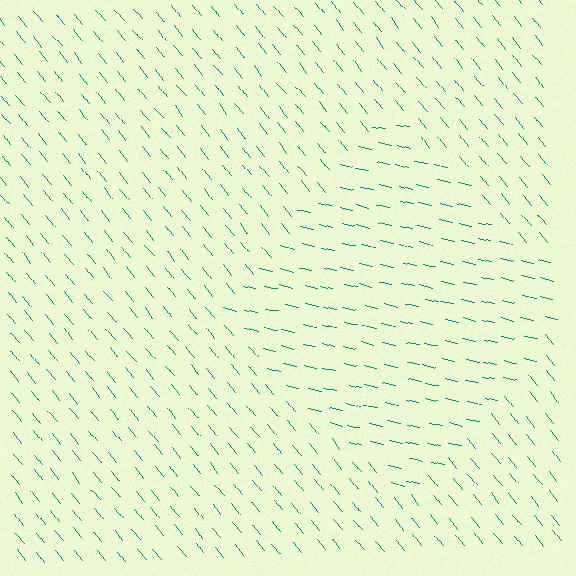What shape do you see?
I see a diamond.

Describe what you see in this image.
The image is filled with small teal line segments. A diamond region in the image has lines oriented differently from the surrounding lines, creating a visible texture boundary.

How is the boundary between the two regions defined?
The boundary is defined purely by a change in line orientation (approximately 38 degrees difference). All lines are the same color and thickness.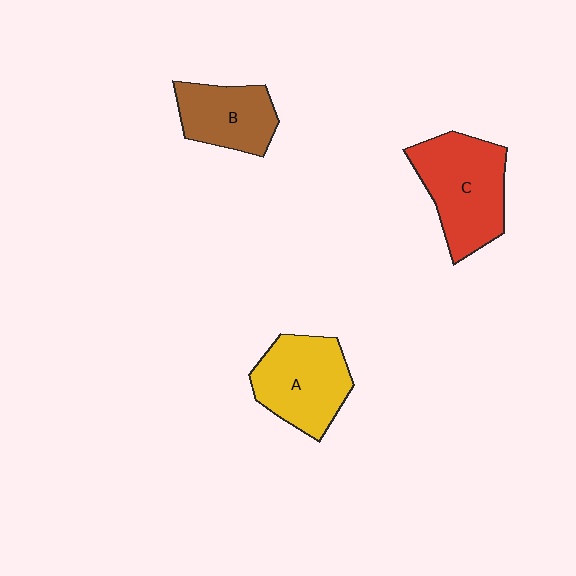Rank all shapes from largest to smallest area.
From largest to smallest: C (red), A (yellow), B (brown).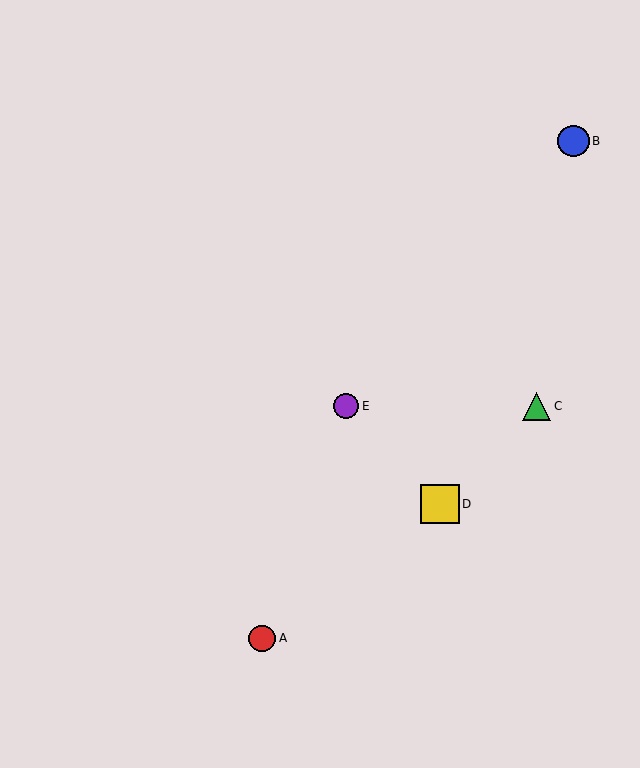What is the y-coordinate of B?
Object B is at y≈141.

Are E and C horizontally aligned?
Yes, both are at y≈406.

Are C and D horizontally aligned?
No, C is at y≈406 and D is at y≈504.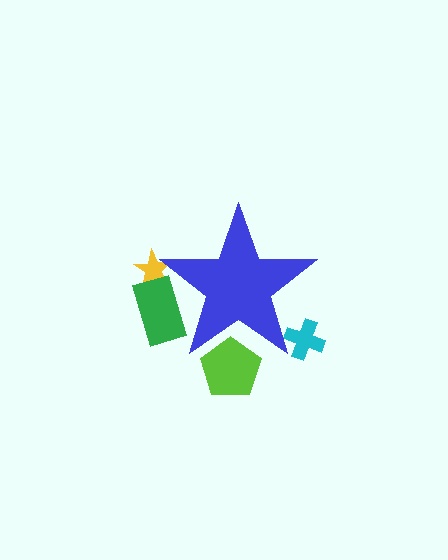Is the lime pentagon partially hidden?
Yes, the lime pentagon is partially hidden behind the blue star.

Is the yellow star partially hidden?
Yes, the yellow star is partially hidden behind the blue star.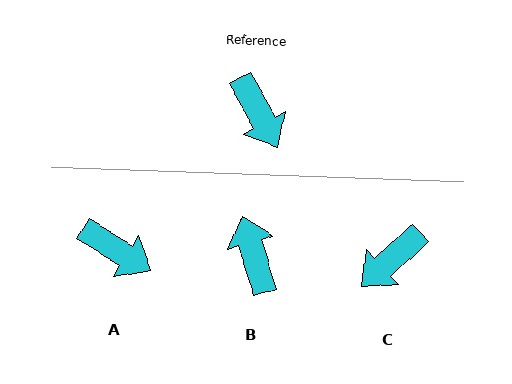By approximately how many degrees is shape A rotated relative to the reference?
Approximately 30 degrees counter-clockwise.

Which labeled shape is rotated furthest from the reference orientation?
B, about 168 degrees away.